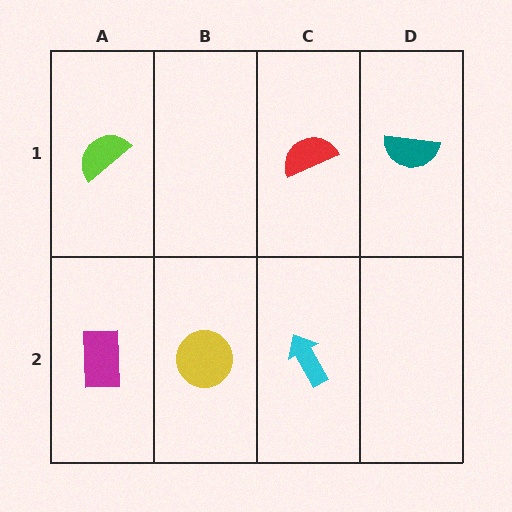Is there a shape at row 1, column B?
No, that cell is empty.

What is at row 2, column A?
A magenta rectangle.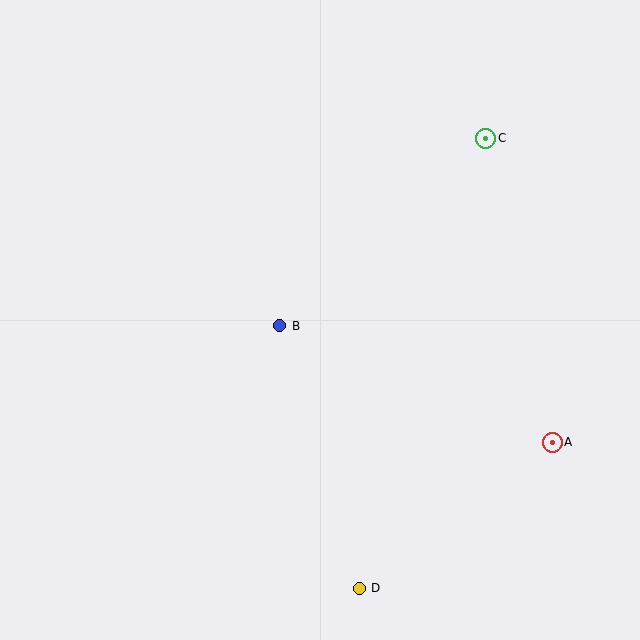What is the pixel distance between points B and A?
The distance between B and A is 296 pixels.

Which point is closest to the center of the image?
Point B at (280, 326) is closest to the center.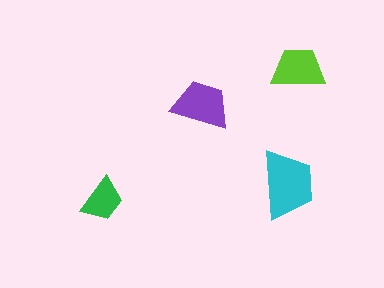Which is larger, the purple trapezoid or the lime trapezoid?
The purple one.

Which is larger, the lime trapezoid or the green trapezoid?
The lime one.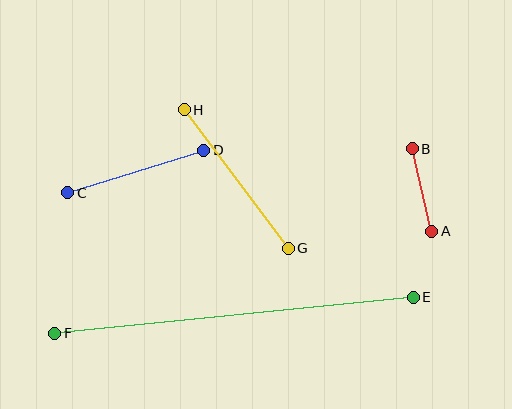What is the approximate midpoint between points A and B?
The midpoint is at approximately (422, 190) pixels.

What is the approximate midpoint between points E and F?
The midpoint is at approximately (234, 315) pixels.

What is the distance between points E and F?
The distance is approximately 360 pixels.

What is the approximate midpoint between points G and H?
The midpoint is at approximately (236, 179) pixels.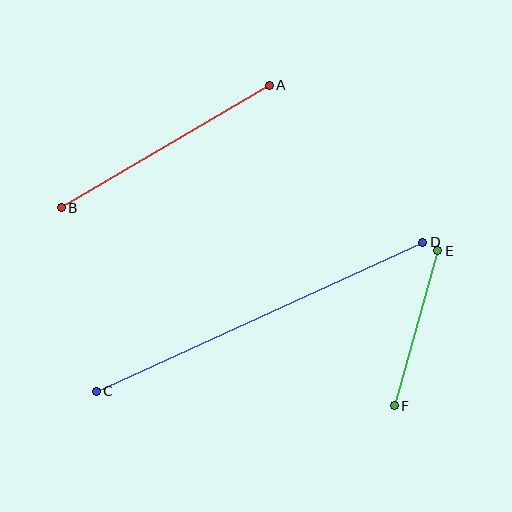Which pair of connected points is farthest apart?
Points C and D are farthest apart.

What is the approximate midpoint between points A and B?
The midpoint is at approximately (165, 147) pixels.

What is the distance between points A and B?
The distance is approximately 241 pixels.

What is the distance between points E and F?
The distance is approximately 161 pixels.